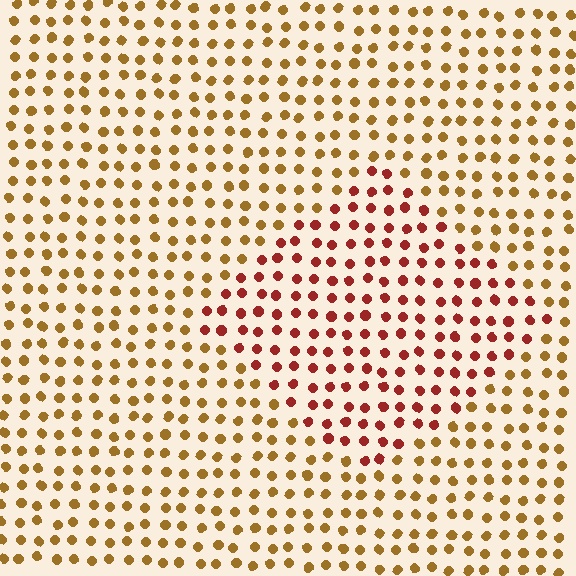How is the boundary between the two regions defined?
The boundary is defined purely by a slight shift in hue (about 39 degrees). Spacing, size, and orientation are identical on both sides.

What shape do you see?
I see a diamond.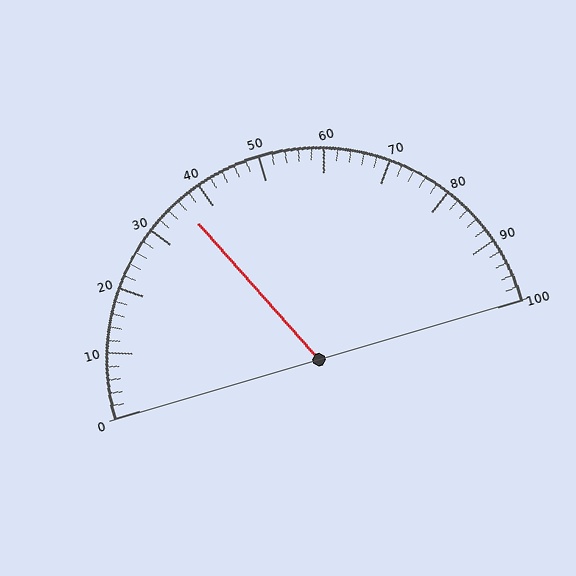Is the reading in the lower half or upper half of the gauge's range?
The reading is in the lower half of the range (0 to 100).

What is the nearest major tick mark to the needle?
The nearest major tick mark is 40.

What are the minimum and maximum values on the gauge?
The gauge ranges from 0 to 100.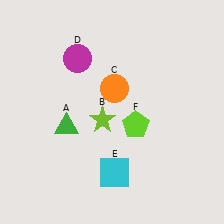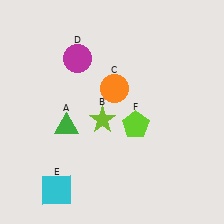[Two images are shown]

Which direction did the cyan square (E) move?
The cyan square (E) moved left.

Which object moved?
The cyan square (E) moved left.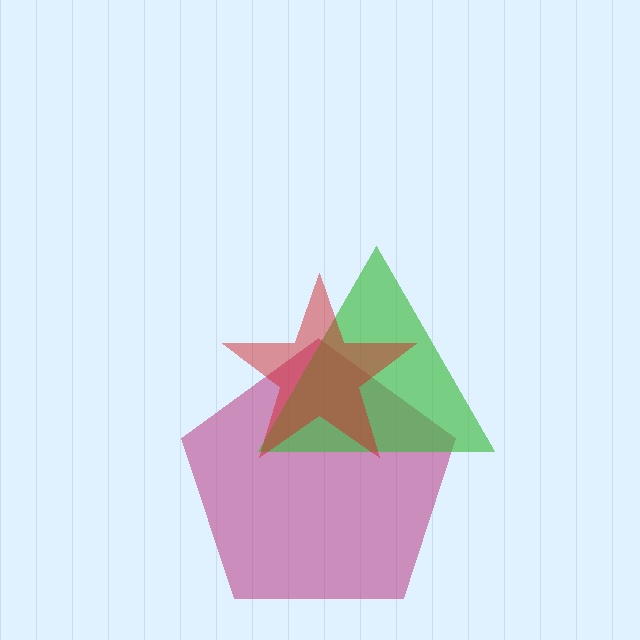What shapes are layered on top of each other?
The layered shapes are: a magenta pentagon, a green triangle, a red star.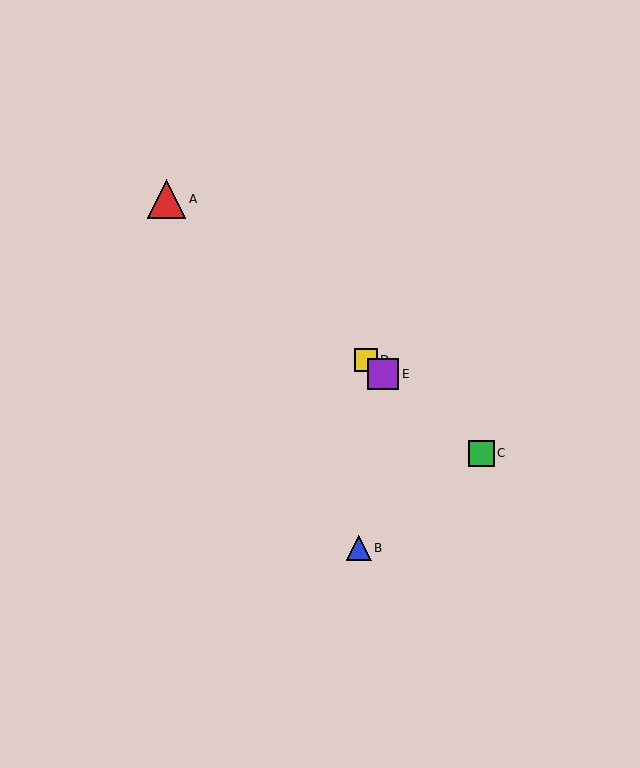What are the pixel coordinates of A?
Object A is at (167, 199).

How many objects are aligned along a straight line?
4 objects (A, C, D, E) are aligned along a straight line.